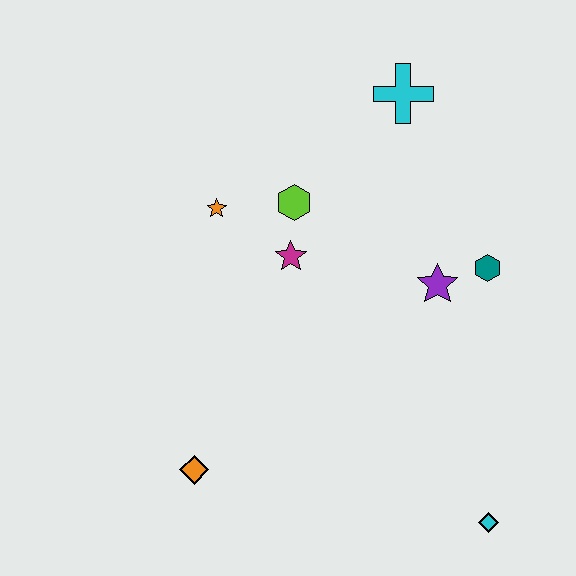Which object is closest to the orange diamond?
The magenta star is closest to the orange diamond.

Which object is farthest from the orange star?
The cyan diamond is farthest from the orange star.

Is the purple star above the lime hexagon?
No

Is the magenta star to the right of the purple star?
No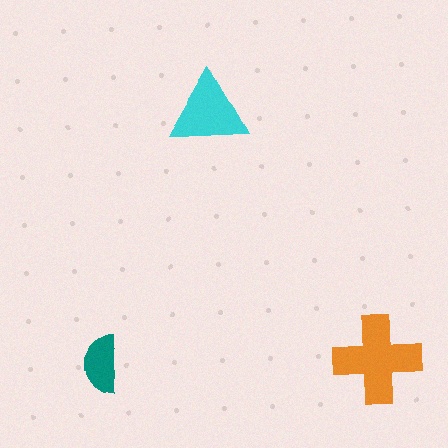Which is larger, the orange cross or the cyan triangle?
The orange cross.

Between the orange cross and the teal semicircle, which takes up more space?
The orange cross.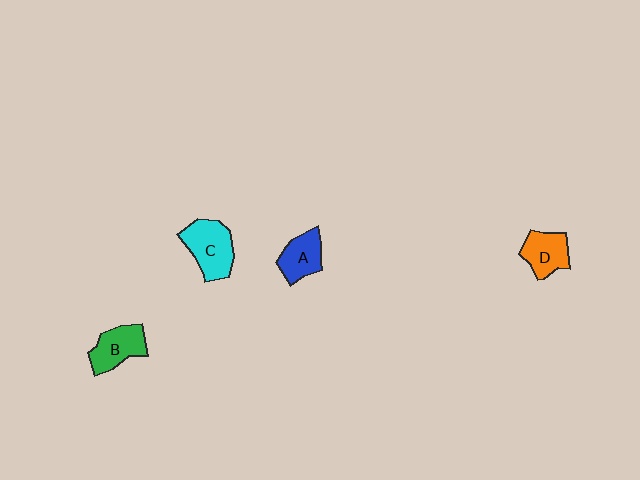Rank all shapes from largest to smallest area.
From largest to smallest: C (cyan), B (green), D (orange), A (blue).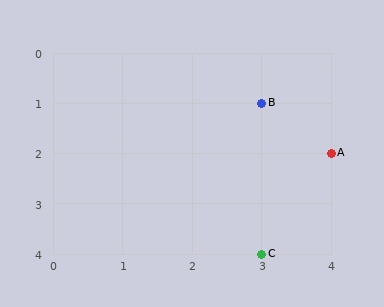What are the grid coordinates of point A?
Point A is at grid coordinates (4, 2).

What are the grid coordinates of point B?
Point B is at grid coordinates (3, 1).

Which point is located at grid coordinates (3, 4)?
Point C is at (3, 4).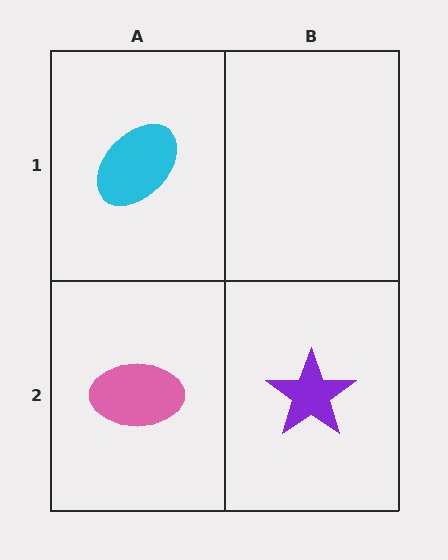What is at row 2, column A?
A pink ellipse.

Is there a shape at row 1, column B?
No, that cell is empty.